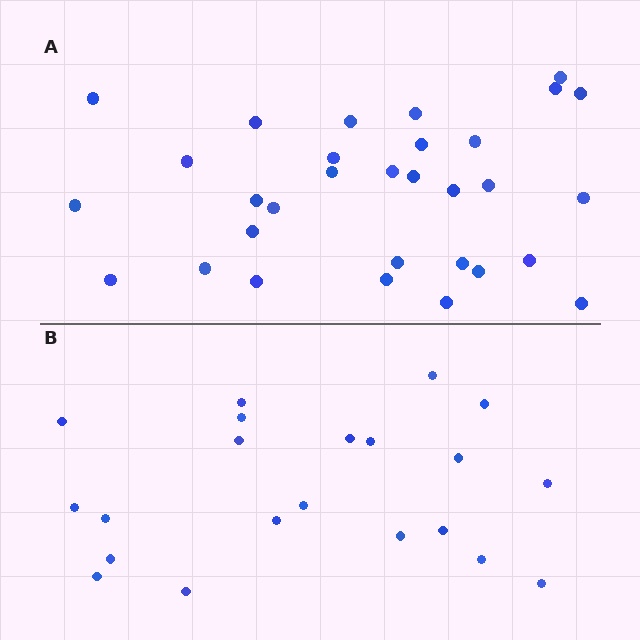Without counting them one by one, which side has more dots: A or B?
Region A (the top region) has more dots.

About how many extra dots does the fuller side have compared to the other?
Region A has roughly 10 or so more dots than region B.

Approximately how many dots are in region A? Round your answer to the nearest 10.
About 30 dots. (The exact count is 31, which rounds to 30.)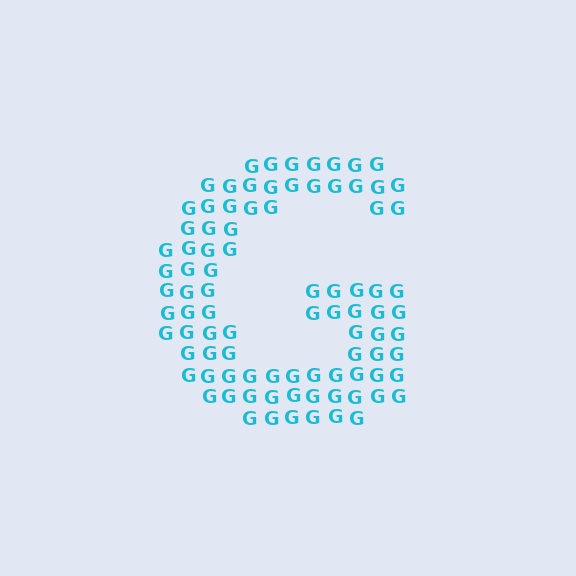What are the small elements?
The small elements are letter G's.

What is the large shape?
The large shape is the letter G.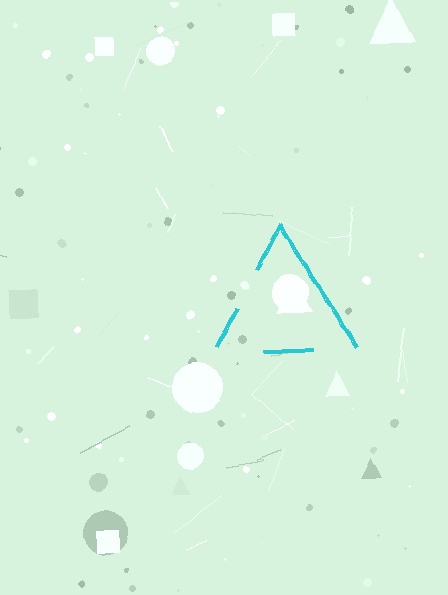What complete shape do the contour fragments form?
The contour fragments form a triangle.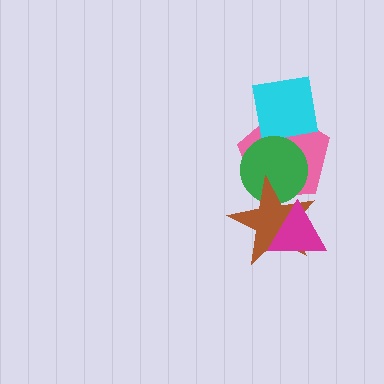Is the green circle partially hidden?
Yes, it is partially covered by another shape.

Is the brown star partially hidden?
Yes, it is partially covered by another shape.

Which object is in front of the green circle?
The brown star is in front of the green circle.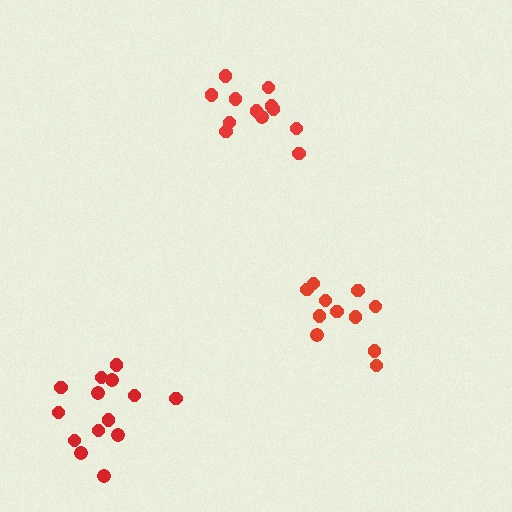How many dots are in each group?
Group 1: 12 dots, Group 2: 11 dots, Group 3: 14 dots (37 total).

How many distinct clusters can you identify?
There are 3 distinct clusters.